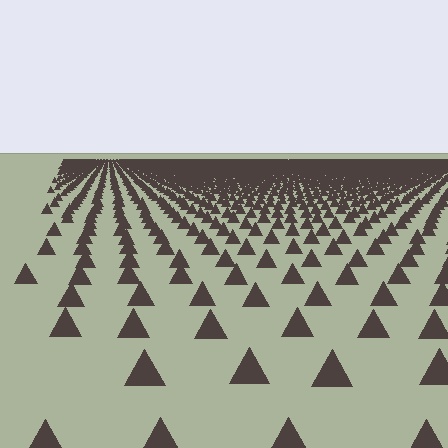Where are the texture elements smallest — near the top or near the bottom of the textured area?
Near the top.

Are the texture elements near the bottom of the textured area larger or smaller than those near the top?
Larger. Near the bottom, elements are closer to the viewer and appear at a bigger on-screen size.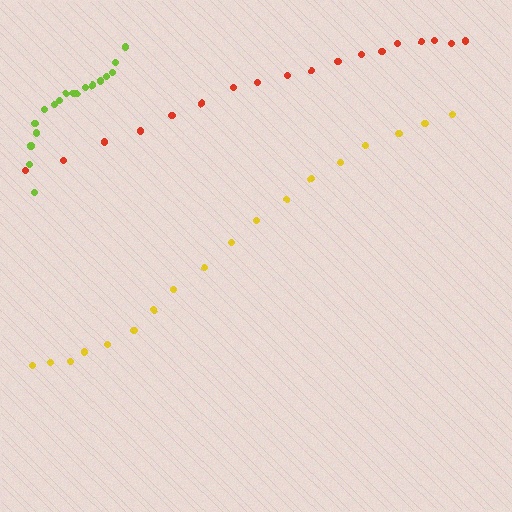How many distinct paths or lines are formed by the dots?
There are 3 distinct paths.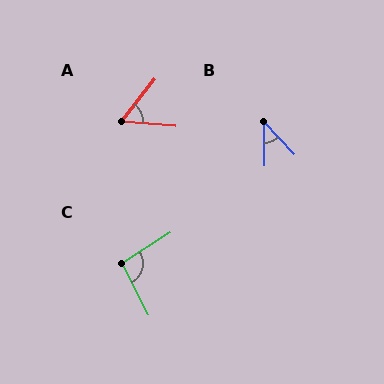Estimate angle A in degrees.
Approximately 56 degrees.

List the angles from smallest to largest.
B (42°), A (56°), C (95°).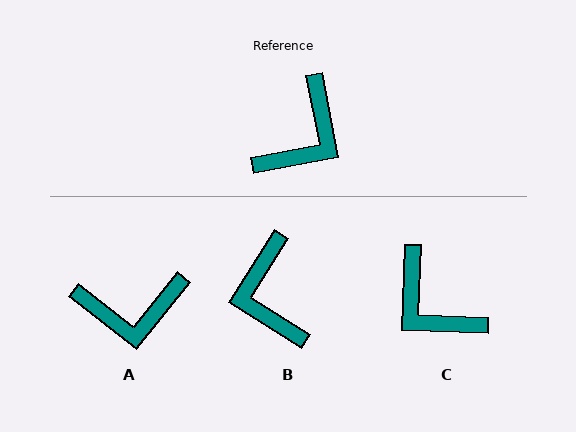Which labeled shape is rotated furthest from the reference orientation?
B, about 133 degrees away.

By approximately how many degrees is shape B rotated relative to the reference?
Approximately 133 degrees clockwise.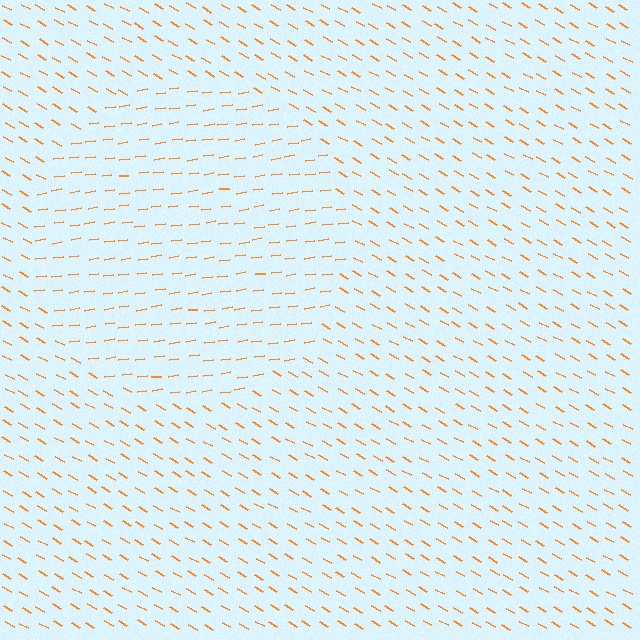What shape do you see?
I see a circle.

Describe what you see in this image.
The image is filled with small orange line segments. A circle region in the image has lines oriented differently from the surrounding lines, creating a visible texture boundary.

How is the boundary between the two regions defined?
The boundary is defined purely by a change in line orientation (approximately 37 degrees difference). All lines are the same color and thickness.